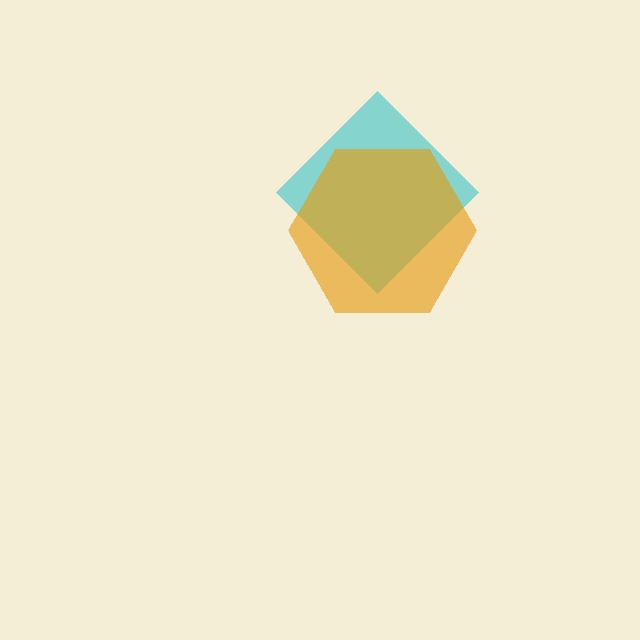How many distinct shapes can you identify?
There are 2 distinct shapes: a cyan diamond, an orange hexagon.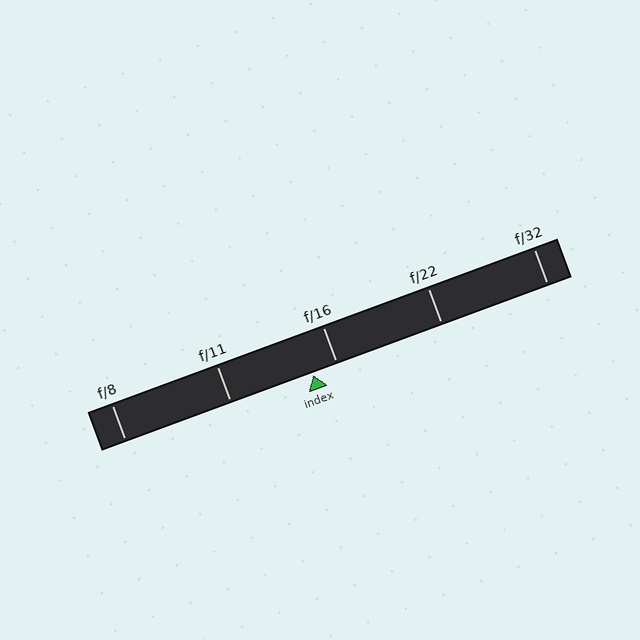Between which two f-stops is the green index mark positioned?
The index mark is between f/11 and f/16.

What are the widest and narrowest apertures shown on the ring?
The widest aperture shown is f/8 and the narrowest is f/32.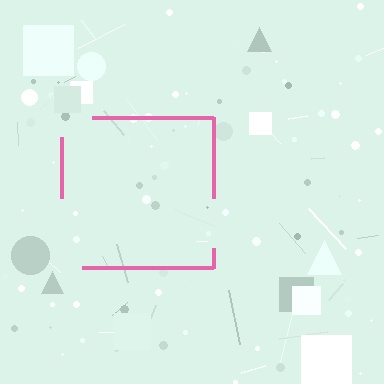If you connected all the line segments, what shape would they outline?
They would outline a square.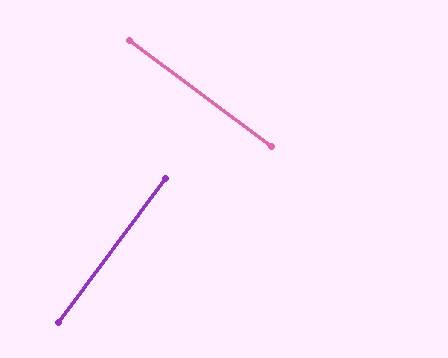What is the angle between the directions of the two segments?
Approximately 90 degrees.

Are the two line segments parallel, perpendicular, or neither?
Perpendicular — they meet at approximately 90°.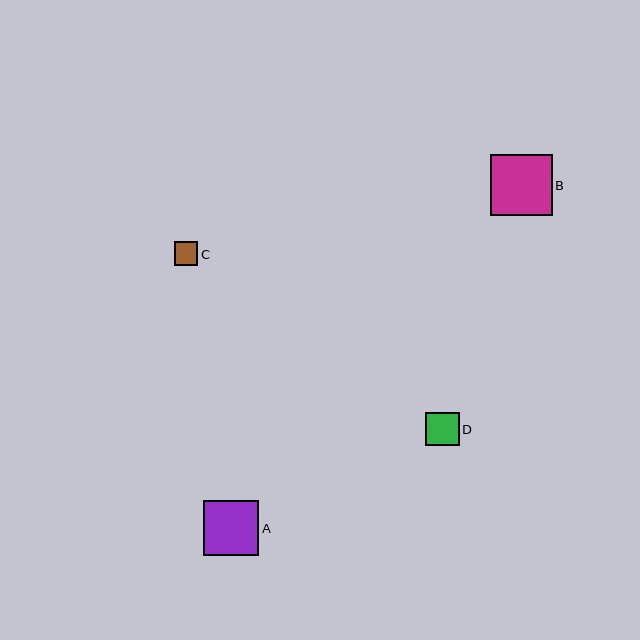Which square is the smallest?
Square C is the smallest with a size of approximately 23 pixels.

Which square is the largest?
Square B is the largest with a size of approximately 61 pixels.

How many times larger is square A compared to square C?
Square A is approximately 2.3 times the size of square C.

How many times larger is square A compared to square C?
Square A is approximately 2.3 times the size of square C.